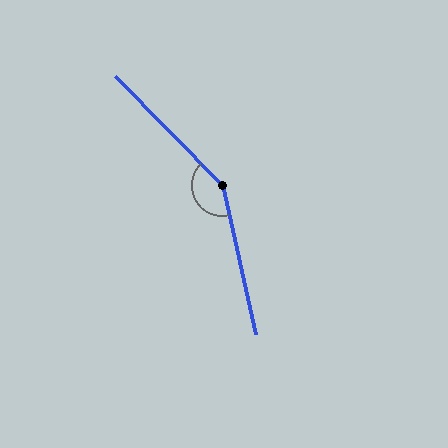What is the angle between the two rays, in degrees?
Approximately 148 degrees.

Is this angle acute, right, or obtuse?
It is obtuse.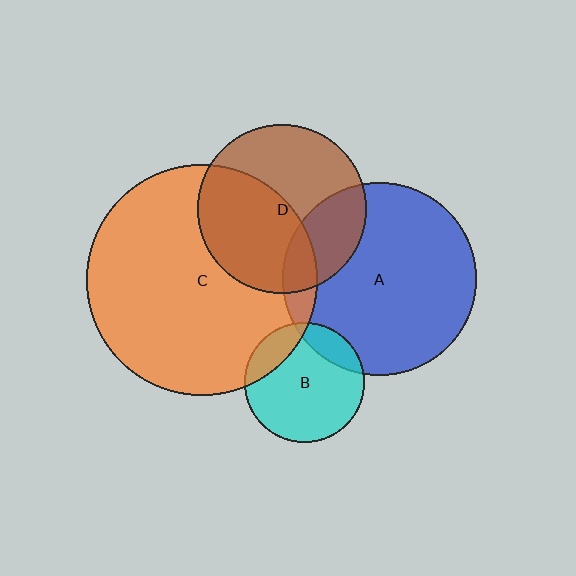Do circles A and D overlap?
Yes.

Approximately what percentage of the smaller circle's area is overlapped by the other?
Approximately 25%.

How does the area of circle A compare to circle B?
Approximately 2.6 times.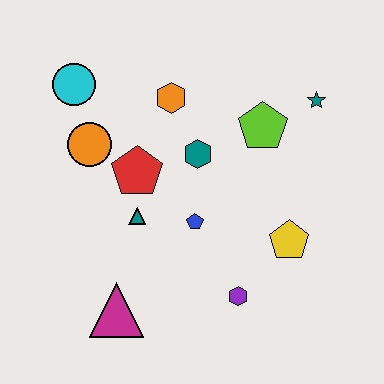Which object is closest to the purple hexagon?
The yellow pentagon is closest to the purple hexagon.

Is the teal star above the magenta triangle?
Yes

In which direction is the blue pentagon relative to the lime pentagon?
The blue pentagon is below the lime pentagon.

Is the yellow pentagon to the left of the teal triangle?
No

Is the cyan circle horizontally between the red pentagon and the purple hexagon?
No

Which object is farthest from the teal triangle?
The teal star is farthest from the teal triangle.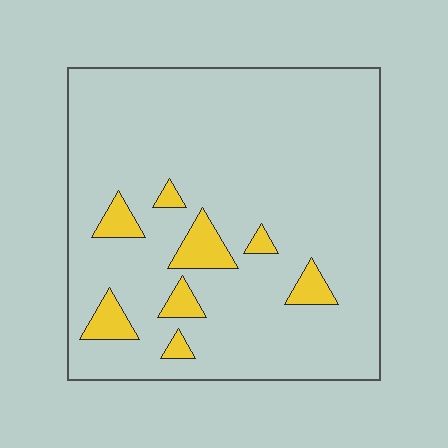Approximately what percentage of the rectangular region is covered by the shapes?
Approximately 10%.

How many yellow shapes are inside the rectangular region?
8.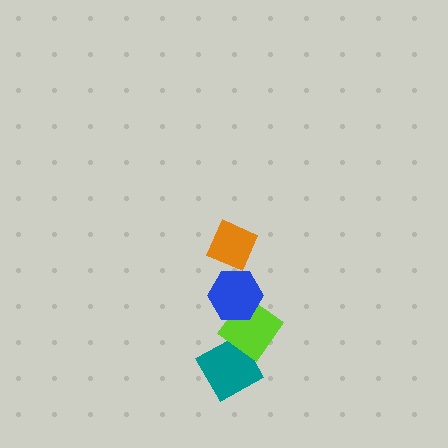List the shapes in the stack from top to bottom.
From top to bottom: the orange diamond, the blue hexagon, the lime diamond, the teal diamond.